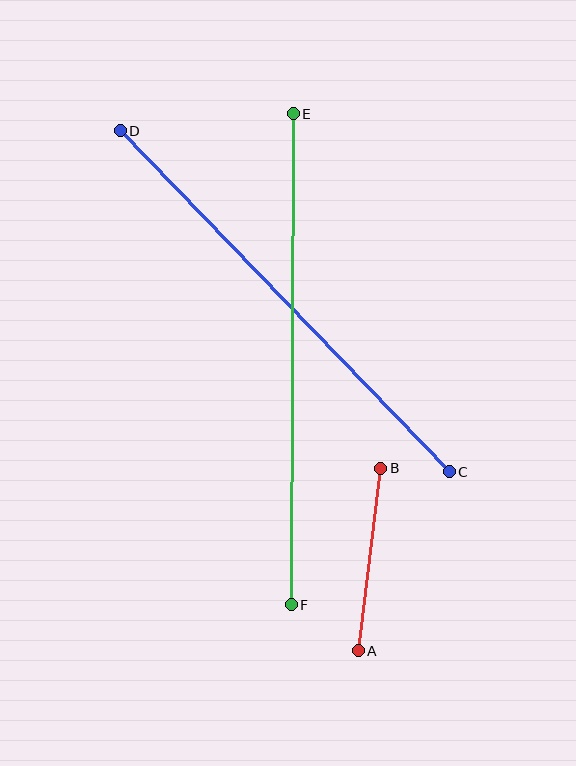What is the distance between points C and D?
The distance is approximately 474 pixels.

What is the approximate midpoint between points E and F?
The midpoint is at approximately (292, 359) pixels.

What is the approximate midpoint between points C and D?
The midpoint is at approximately (285, 301) pixels.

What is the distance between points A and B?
The distance is approximately 184 pixels.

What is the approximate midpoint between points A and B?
The midpoint is at approximately (369, 559) pixels.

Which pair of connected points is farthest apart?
Points E and F are farthest apart.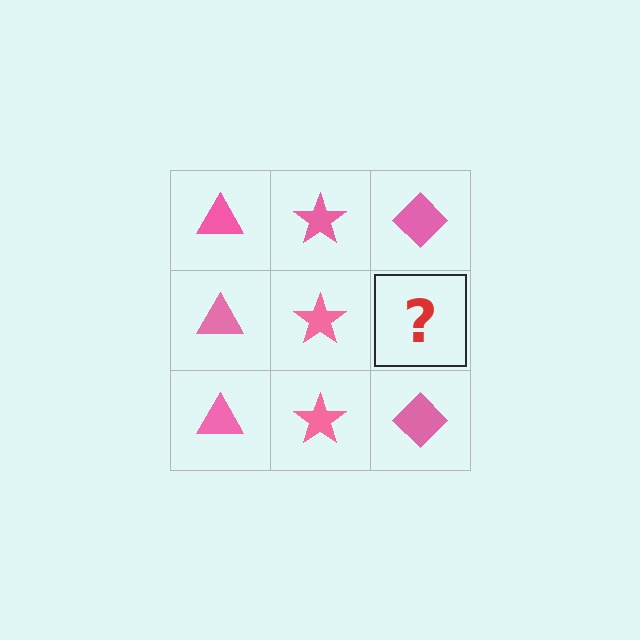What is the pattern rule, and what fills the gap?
The rule is that each column has a consistent shape. The gap should be filled with a pink diamond.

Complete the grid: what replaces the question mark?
The question mark should be replaced with a pink diamond.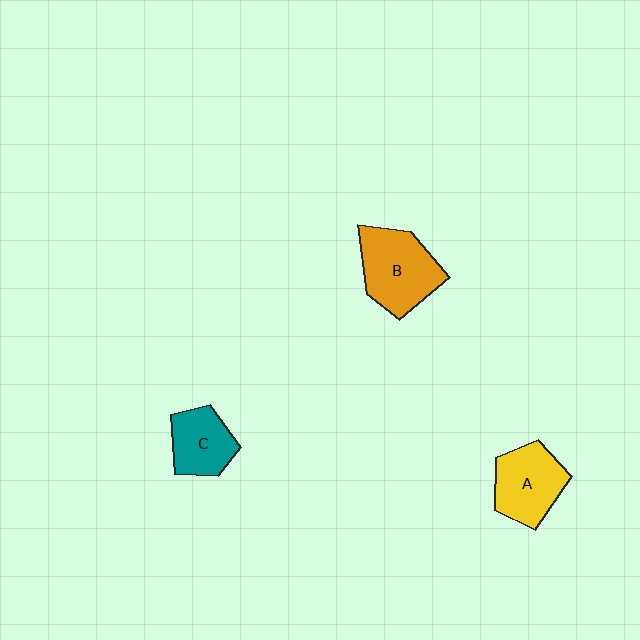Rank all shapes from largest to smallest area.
From largest to smallest: B (orange), A (yellow), C (teal).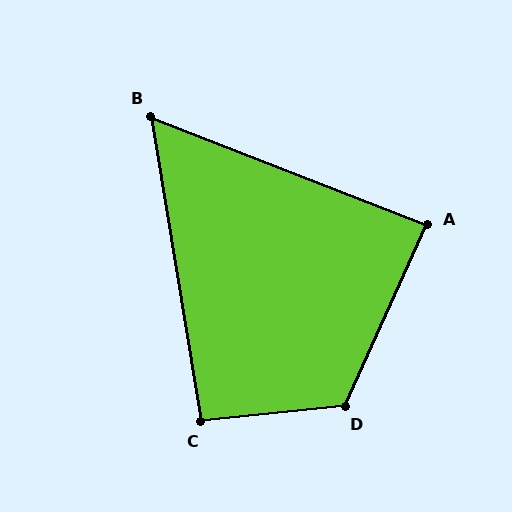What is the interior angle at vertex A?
Approximately 87 degrees (approximately right).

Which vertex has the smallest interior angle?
B, at approximately 60 degrees.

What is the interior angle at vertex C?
Approximately 93 degrees (approximately right).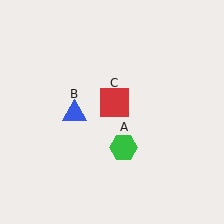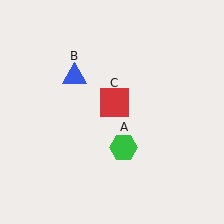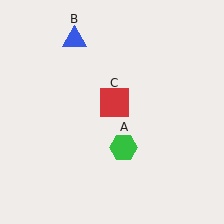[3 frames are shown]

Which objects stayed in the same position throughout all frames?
Green hexagon (object A) and red square (object C) remained stationary.